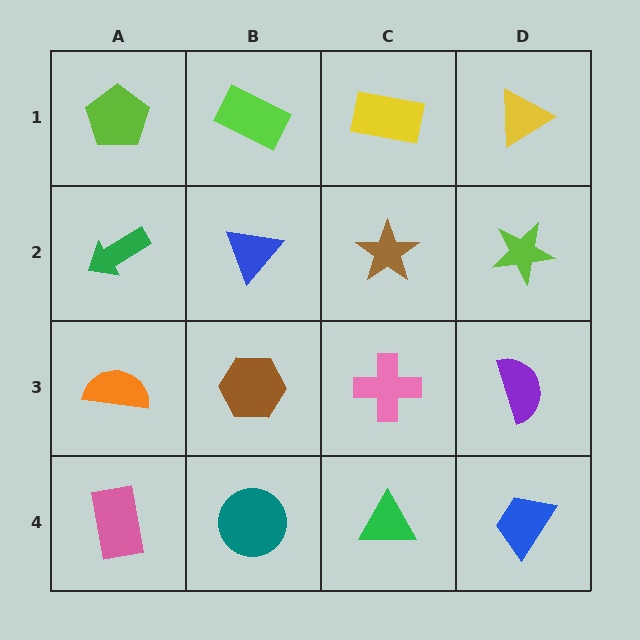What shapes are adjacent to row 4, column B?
A brown hexagon (row 3, column B), a pink rectangle (row 4, column A), a green triangle (row 4, column C).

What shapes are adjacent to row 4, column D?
A purple semicircle (row 3, column D), a green triangle (row 4, column C).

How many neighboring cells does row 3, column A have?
3.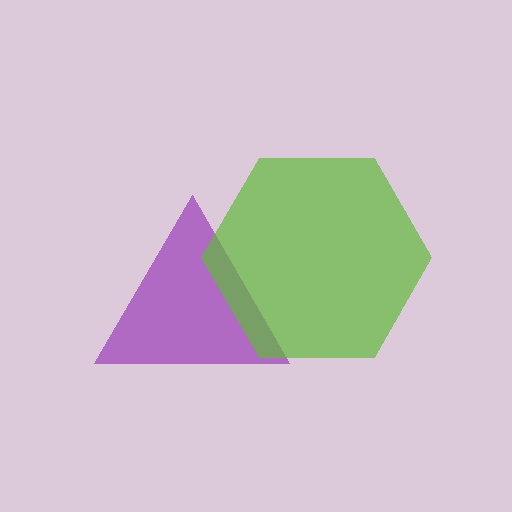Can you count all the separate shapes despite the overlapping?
Yes, there are 2 separate shapes.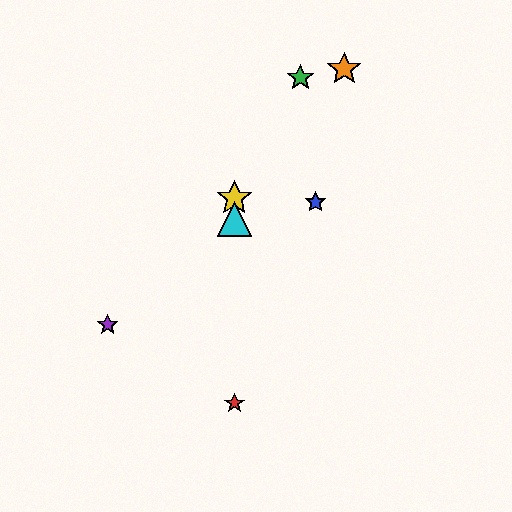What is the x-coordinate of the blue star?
The blue star is at x≈315.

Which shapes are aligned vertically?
The red star, the yellow star, the cyan triangle are aligned vertically.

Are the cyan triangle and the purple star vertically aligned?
No, the cyan triangle is at x≈234 and the purple star is at x≈108.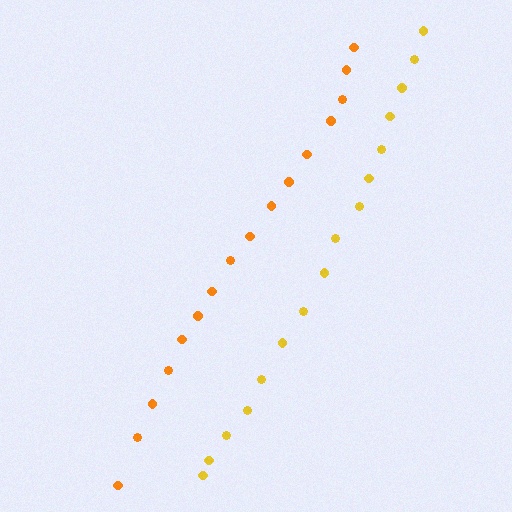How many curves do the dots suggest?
There are 2 distinct paths.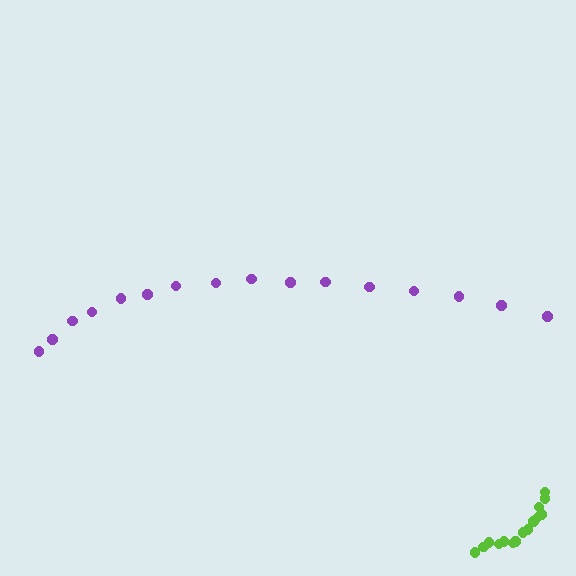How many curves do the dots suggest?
There are 2 distinct paths.